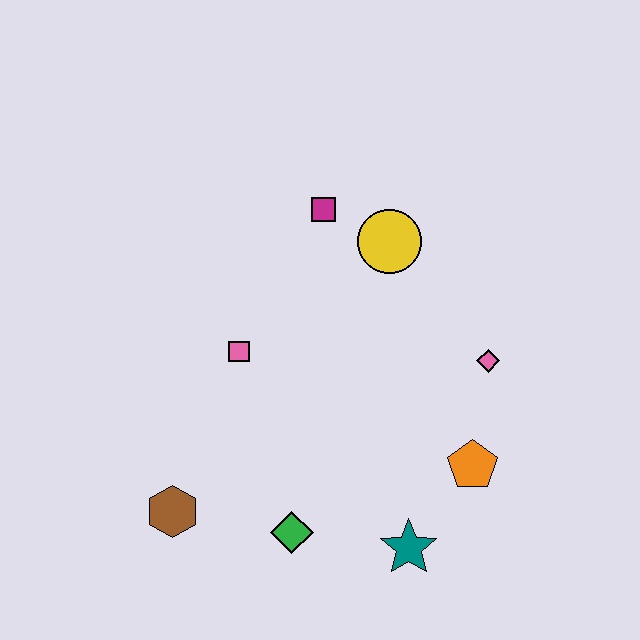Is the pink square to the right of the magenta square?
No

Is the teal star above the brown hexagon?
No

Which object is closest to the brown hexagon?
The green diamond is closest to the brown hexagon.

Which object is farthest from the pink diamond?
The brown hexagon is farthest from the pink diamond.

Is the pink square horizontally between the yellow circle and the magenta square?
No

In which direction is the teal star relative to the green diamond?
The teal star is to the right of the green diamond.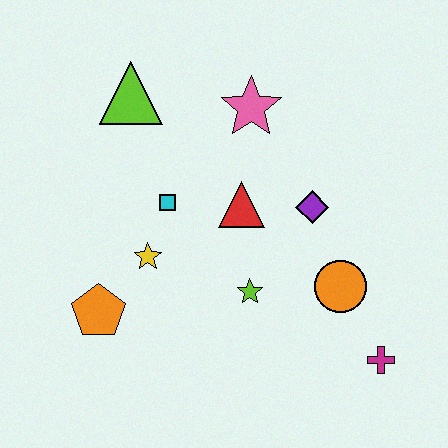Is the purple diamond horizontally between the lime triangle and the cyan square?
No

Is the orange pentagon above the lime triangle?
No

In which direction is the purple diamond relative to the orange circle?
The purple diamond is above the orange circle.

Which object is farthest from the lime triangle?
The magenta cross is farthest from the lime triangle.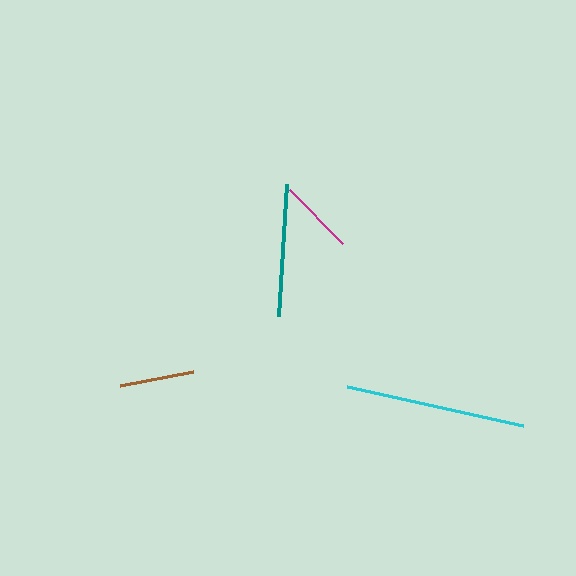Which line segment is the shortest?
The brown line is the shortest at approximately 74 pixels.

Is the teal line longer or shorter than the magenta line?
The teal line is longer than the magenta line.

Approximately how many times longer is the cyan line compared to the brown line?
The cyan line is approximately 2.4 times the length of the brown line.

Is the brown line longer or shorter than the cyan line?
The cyan line is longer than the brown line.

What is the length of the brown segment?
The brown segment is approximately 74 pixels long.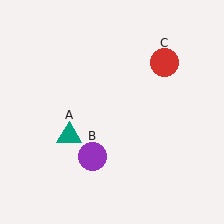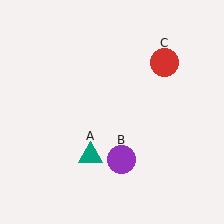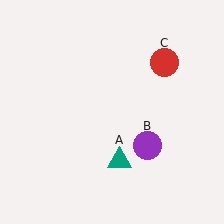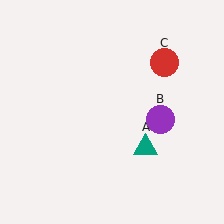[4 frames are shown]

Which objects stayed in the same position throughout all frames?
Red circle (object C) remained stationary.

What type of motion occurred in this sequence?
The teal triangle (object A), purple circle (object B) rotated counterclockwise around the center of the scene.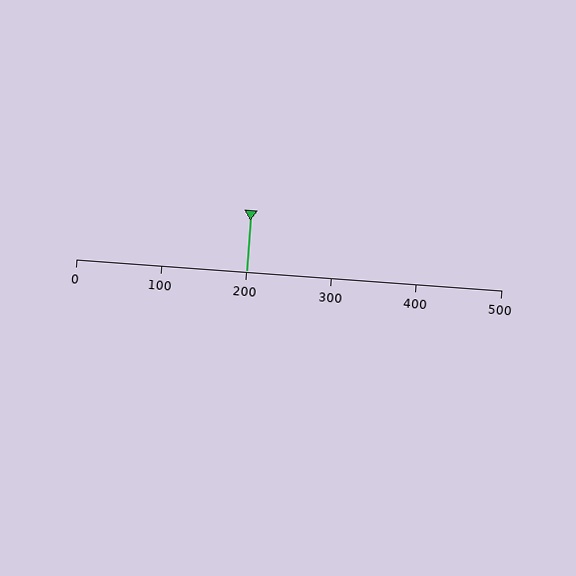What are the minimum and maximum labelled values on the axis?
The axis runs from 0 to 500.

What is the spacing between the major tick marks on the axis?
The major ticks are spaced 100 apart.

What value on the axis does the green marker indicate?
The marker indicates approximately 200.